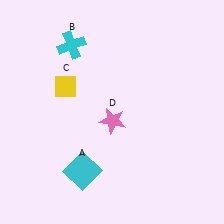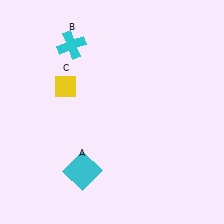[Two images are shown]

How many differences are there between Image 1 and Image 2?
There is 1 difference between the two images.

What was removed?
The pink star (D) was removed in Image 2.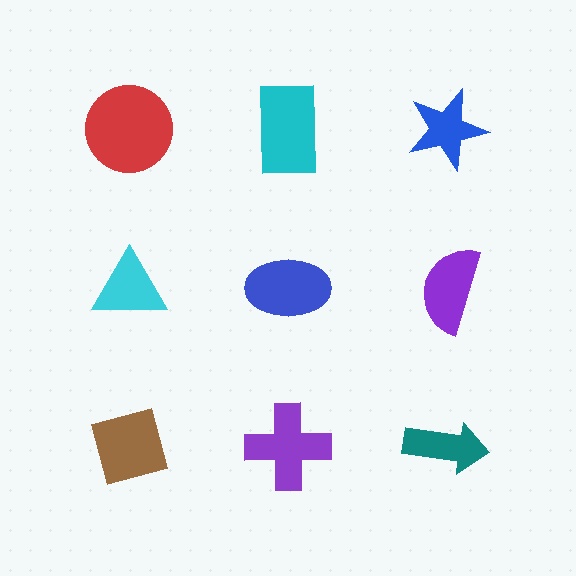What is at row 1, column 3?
A blue star.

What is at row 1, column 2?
A cyan rectangle.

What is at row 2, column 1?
A cyan triangle.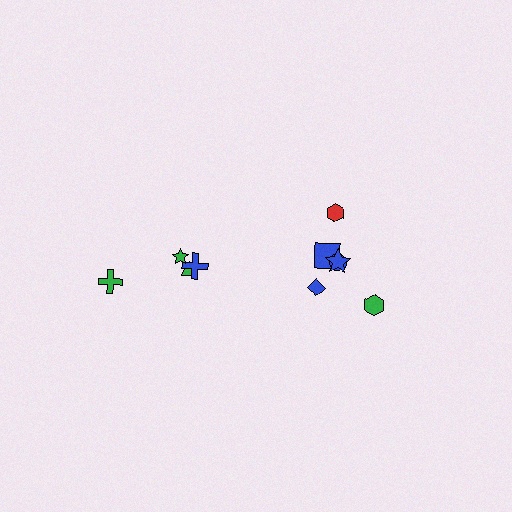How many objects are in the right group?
There are 6 objects.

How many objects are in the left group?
There are 4 objects.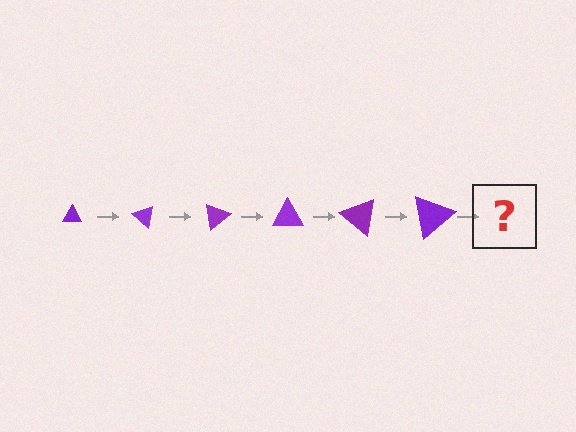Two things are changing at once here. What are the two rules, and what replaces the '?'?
The two rules are that the triangle grows larger each step and it rotates 40 degrees each step. The '?' should be a triangle, larger than the previous one and rotated 240 degrees from the start.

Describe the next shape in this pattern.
It should be a triangle, larger than the previous one and rotated 240 degrees from the start.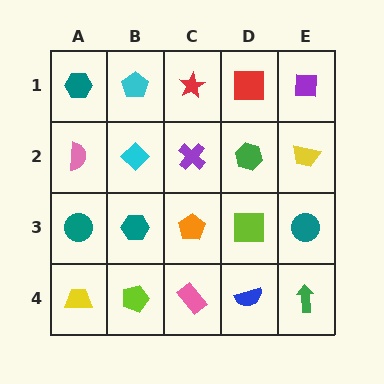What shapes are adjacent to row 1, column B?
A cyan diamond (row 2, column B), a teal hexagon (row 1, column A), a red star (row 1, column C).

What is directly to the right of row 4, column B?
A pink rectangle.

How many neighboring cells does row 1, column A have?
2.